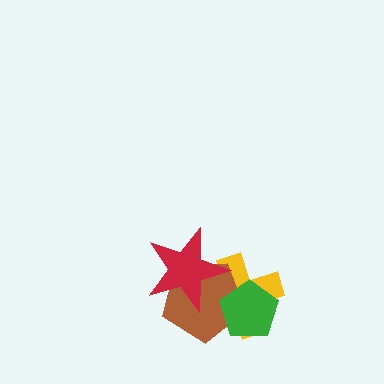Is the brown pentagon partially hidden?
Yes, it is partially covered by another shape.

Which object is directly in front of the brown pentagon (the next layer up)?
The green pentagon is directly in front of the brown pentagon.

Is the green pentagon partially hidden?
No, no other shape covers it.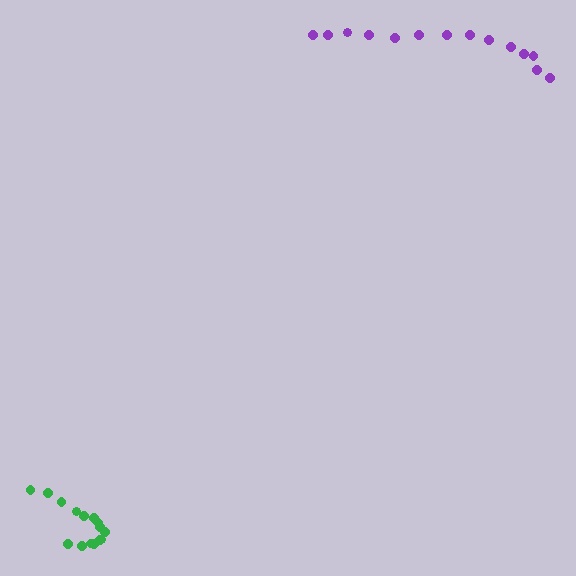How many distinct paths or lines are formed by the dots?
There are 2 distinct paths.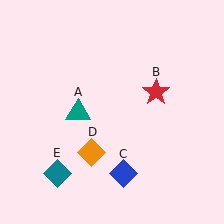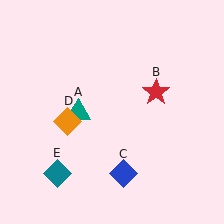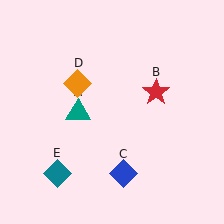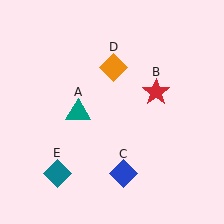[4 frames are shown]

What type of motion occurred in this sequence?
The orange diamond (object D) rotated clockwise around the center of the scene.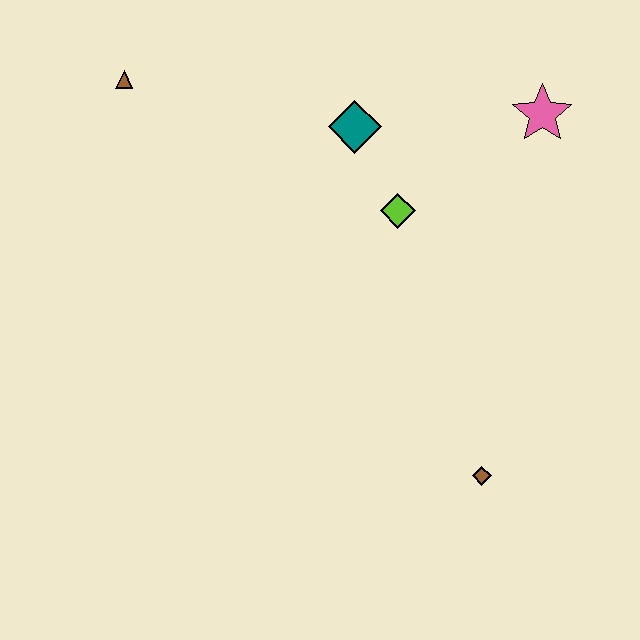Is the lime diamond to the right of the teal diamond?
Yes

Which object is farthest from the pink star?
The brown triangle is farthest from the pink star.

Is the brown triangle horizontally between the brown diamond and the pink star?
No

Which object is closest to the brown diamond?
The lime diamond is closest to the brown diamond.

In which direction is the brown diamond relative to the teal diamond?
The brown diamond is below the teal diamond.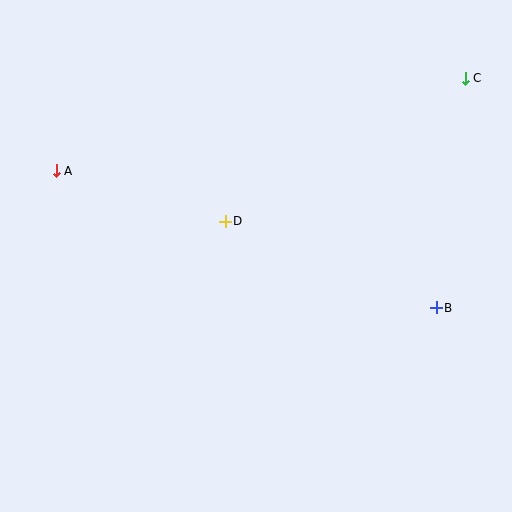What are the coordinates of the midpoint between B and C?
The midpoint between B and C is at (451, 193).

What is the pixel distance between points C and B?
The distance between C and B is 231 pixels.